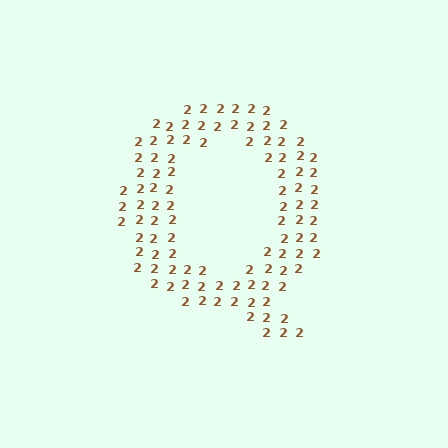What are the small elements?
The small elements are digit 2's.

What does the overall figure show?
The overall figure shows the letter Q.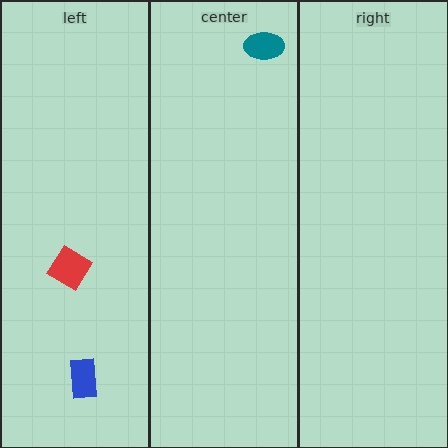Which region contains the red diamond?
The left region.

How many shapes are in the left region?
2.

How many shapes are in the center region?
1.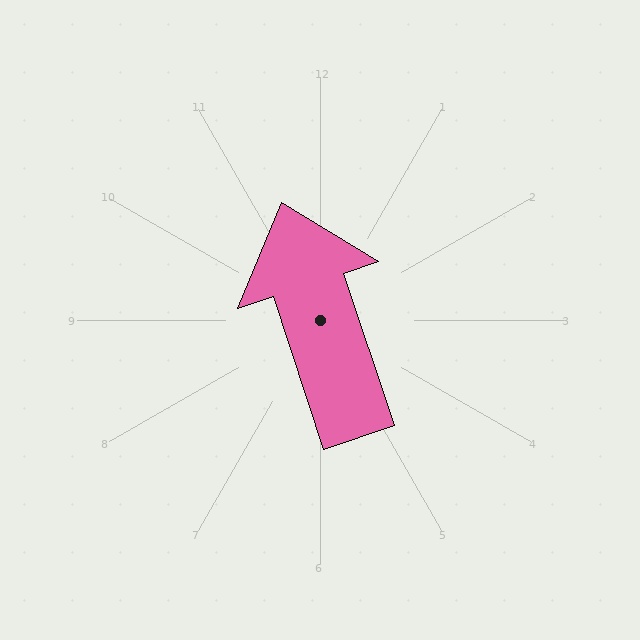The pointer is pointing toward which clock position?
Roughly 11 o'clock.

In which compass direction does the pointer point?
North.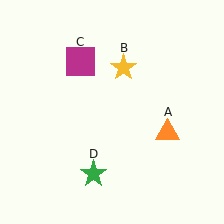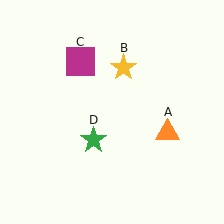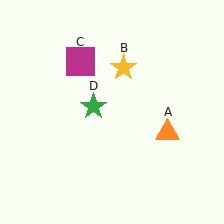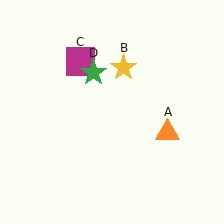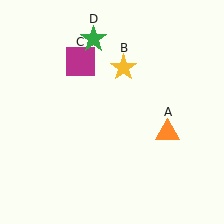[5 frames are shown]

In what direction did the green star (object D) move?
The green star (object D) moved up.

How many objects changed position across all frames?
1 object changed position: green star (object D).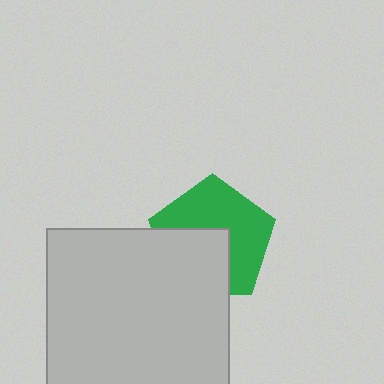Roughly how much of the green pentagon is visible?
About half of it is visible (roughly 57%).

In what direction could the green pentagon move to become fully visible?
The green pentagon could move toward the upper-right. That would shift it out from behind the light gray square entirely.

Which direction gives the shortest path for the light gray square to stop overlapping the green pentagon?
Moving toward the lower-left gives the shortest separation.